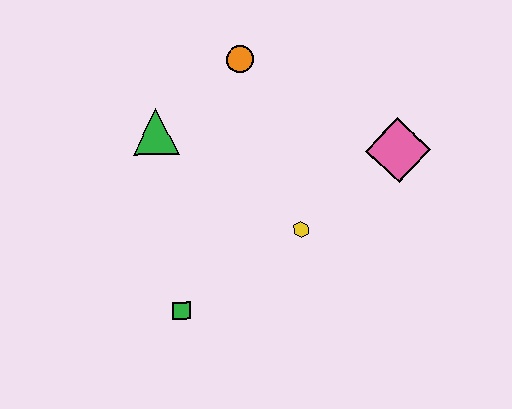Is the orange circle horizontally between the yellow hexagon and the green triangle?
Yes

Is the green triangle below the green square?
No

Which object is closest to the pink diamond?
The yellow hexagon is closest to the pink diamond.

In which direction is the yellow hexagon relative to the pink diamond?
The yellow hexagon is to the left of the pink diamond.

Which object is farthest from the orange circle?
The green square is farthest from the orange circle.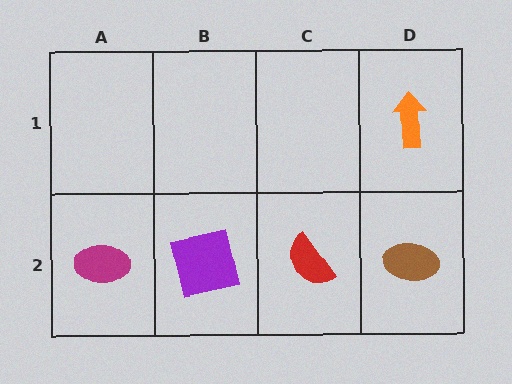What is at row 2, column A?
A magenta ellipse.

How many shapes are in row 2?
4 shapes.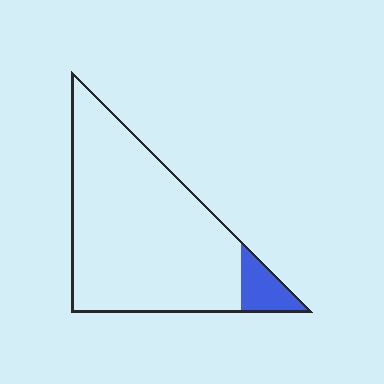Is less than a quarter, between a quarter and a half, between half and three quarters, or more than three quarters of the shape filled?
Less than a quarter.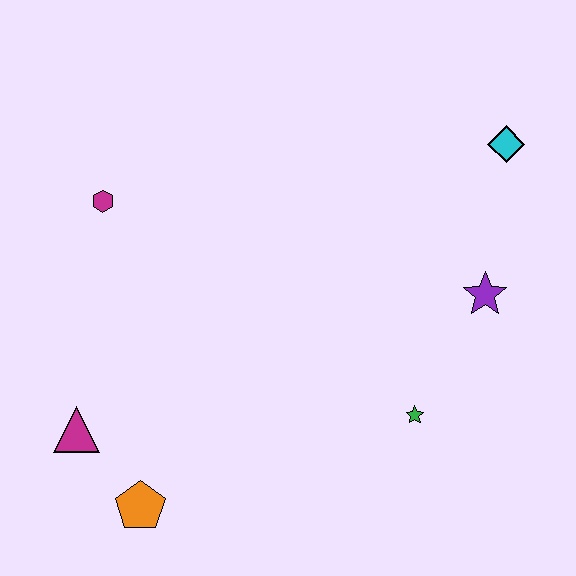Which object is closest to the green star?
The purple star is closest to the green star.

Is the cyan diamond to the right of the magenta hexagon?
Yes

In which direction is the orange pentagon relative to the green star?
The orange pentagon is to the left of the green star.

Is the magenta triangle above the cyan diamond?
No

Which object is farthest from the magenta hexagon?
The cyan diamond is farthest from the magenta hexagon.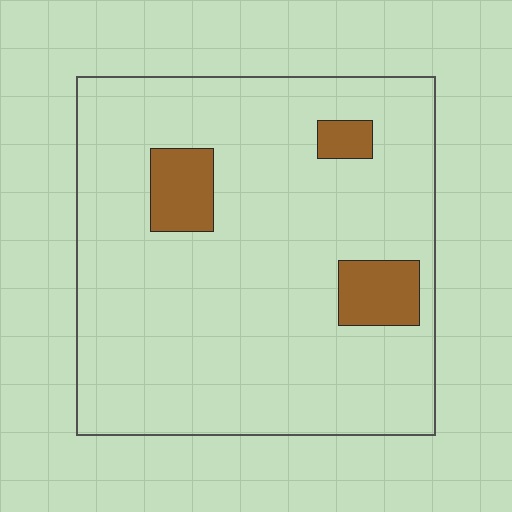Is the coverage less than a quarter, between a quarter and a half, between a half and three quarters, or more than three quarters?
Less than a quarter.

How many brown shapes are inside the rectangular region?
3.